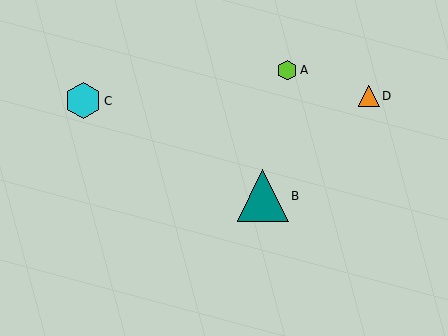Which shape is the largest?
The teal triangle (labeled B) is the largest.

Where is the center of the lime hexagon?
The center of the lime hexagon is at (287, 70).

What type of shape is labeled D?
Shape D is an orange triangle.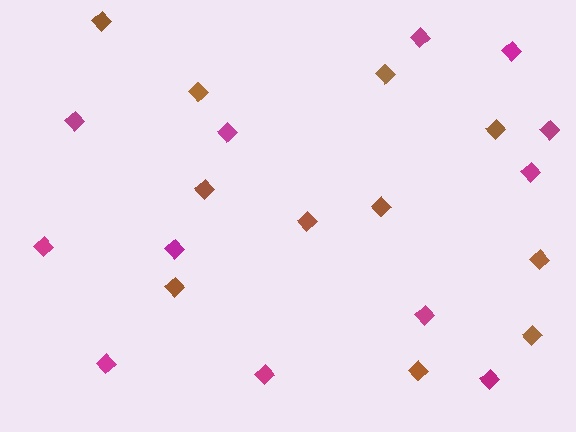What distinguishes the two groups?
There are 2 groups: one group of brown diamonds (11) and one group of magenta diamonds (12).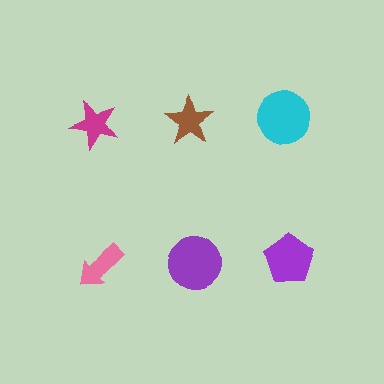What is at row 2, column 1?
A pink arrow.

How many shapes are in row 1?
3 shapes.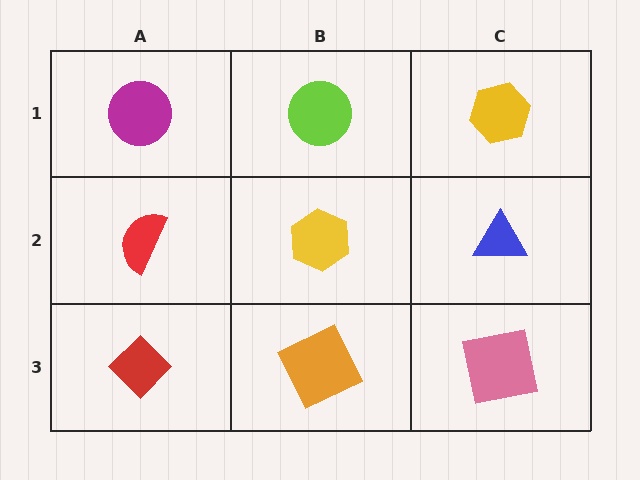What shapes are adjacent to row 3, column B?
A yellow hexagon (row 2, column B), a red diamond (row 3, column A), a pink square (row 3, column C).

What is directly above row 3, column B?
A yellow hexagon.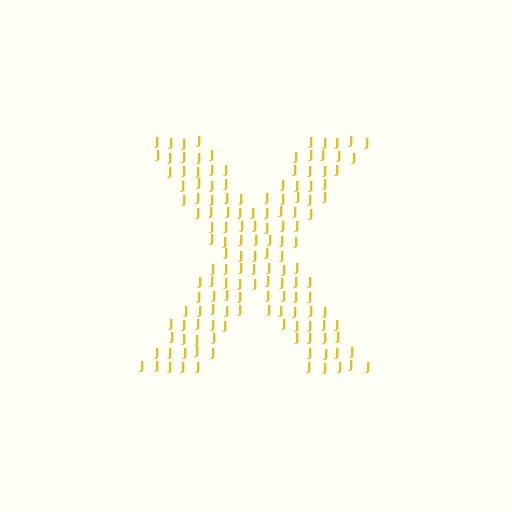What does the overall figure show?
The overall figure shows the letter X.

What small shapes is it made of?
It is made of small letter J's.